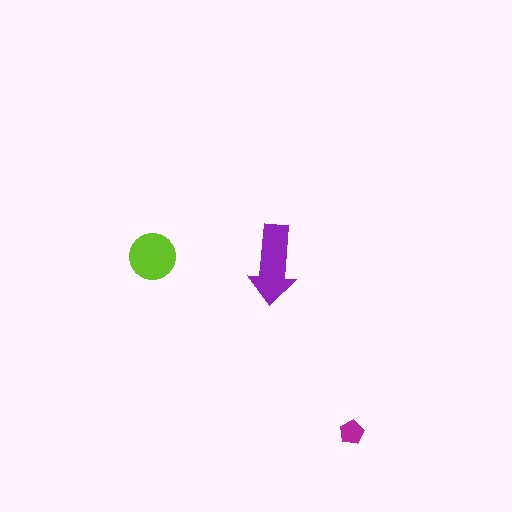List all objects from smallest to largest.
The magenta pentagon, the lime circle, the purple arrow.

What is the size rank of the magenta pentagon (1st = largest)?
3rd.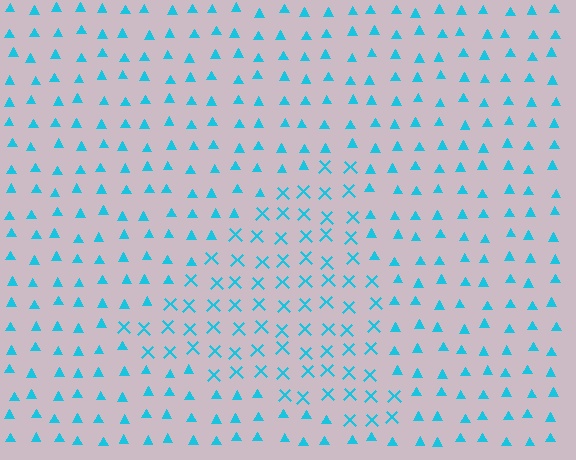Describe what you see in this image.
The image is filled with small cyan elements arranged in a uniform grid. A triangle-shaped region contains X marks, while the surrounding area contains triangles. The boundary is defined purely by the change in element shape.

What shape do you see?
I see a triangle.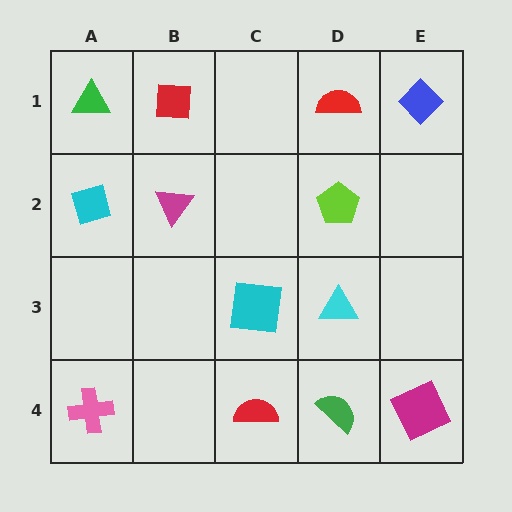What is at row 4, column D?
A green semicircle.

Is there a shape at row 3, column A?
No, that cell is empty.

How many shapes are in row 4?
4 shapes.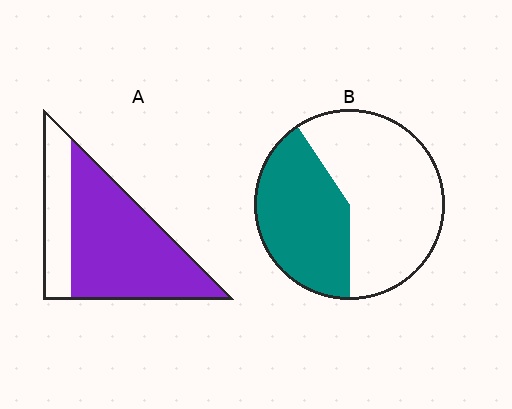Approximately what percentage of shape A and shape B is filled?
A is approximately 75% and B is approximately 40%.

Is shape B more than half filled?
No.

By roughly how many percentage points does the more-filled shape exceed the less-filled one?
By roughly 30 percentage points (A over B).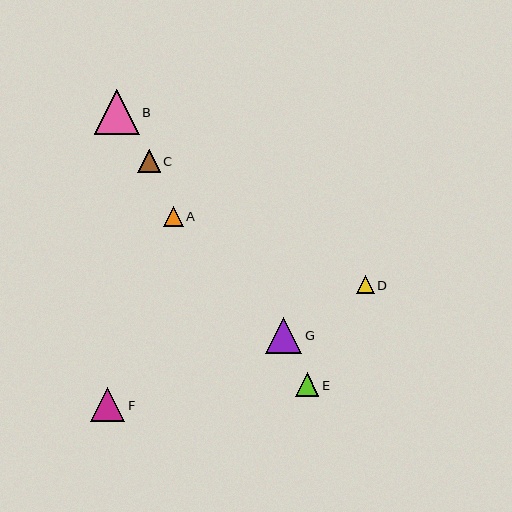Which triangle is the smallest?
Triangle D is the smallest with a size of approximately 18 pixels.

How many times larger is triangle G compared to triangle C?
Triangle G is approximately 1.6 times the size of triangle C.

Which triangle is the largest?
Triangle B is the largest with a size of approximately 45 pixels.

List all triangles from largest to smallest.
From largest to smallest: B, G, F, E, C, A, D.